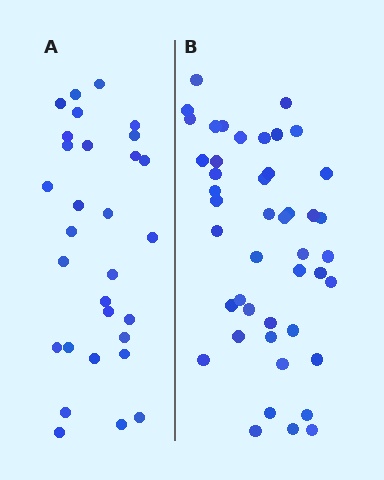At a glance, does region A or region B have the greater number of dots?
Region B (the right region) has more dots.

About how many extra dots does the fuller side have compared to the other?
Region B has approximately 15 more dots than region A.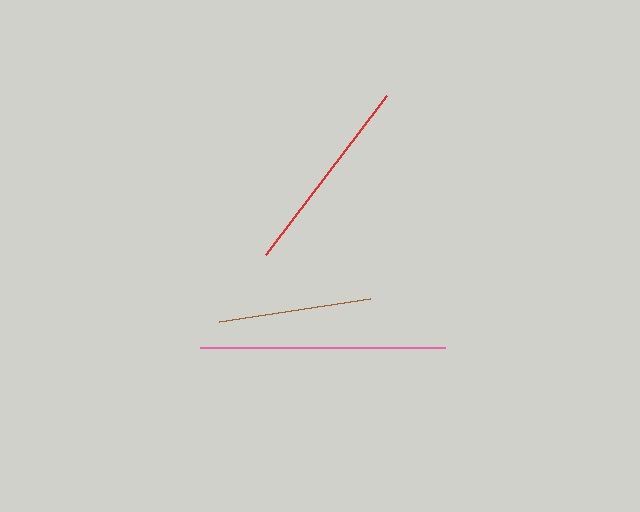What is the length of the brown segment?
The brown segment is approximately 153 pixels long.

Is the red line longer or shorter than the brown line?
The red line is longer than the brown line.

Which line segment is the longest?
The pink line is the longest at approximately 245 pixels.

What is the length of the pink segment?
The pink segment is approximately 245 pixels long.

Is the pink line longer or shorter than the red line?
The pink line is longer than the red line.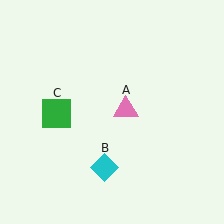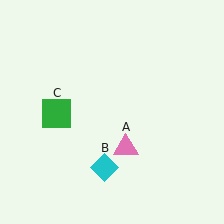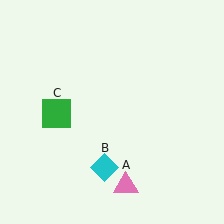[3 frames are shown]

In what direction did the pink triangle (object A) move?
The pink triangle (object A) moved down.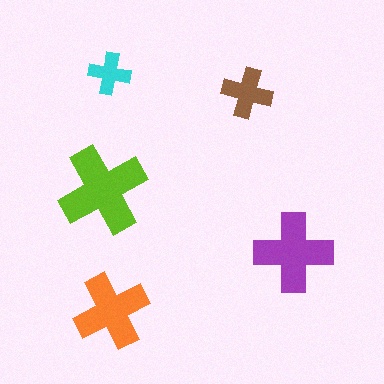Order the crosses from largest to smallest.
the lime one, the purple one, the orange one, the brown one, the cyan one.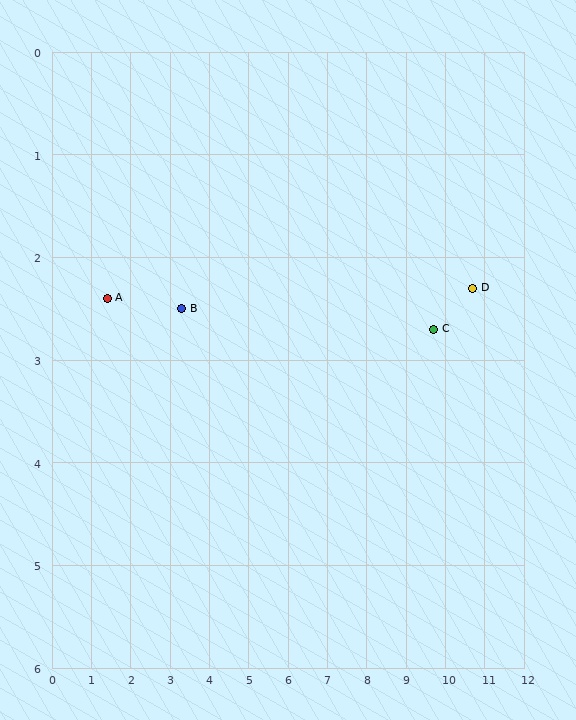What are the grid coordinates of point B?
Point B is at approximately (3.3, 2.5).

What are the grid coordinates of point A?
Point A is at approximately (1.4, 2.4).